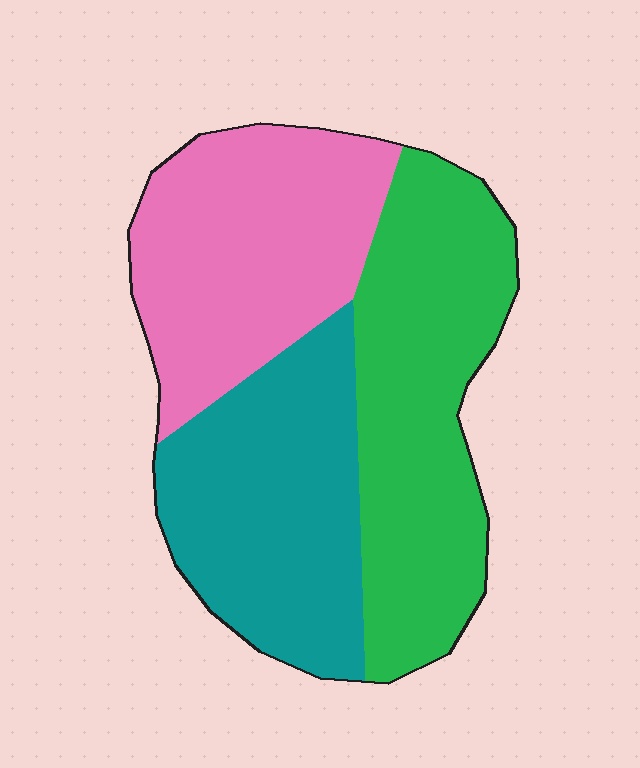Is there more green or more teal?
Green.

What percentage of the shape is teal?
Teal takes up about one third (1/3) of the shape.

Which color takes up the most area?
Green, at roughly 35%.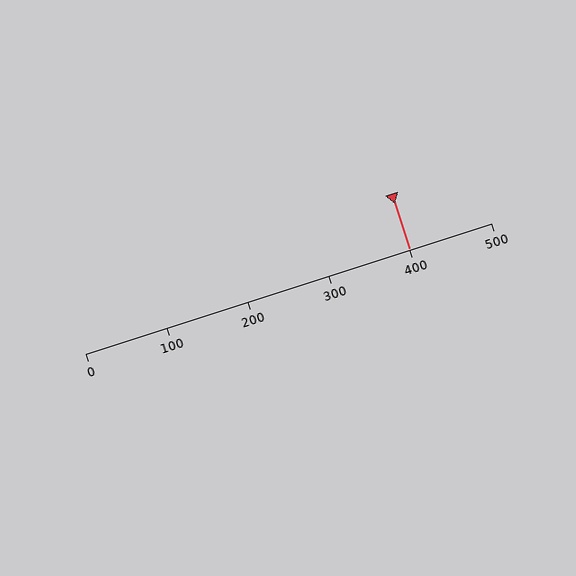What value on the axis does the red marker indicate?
The marker indicates approximately 400.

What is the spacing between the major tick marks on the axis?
The major ticks are spaced 100 apart.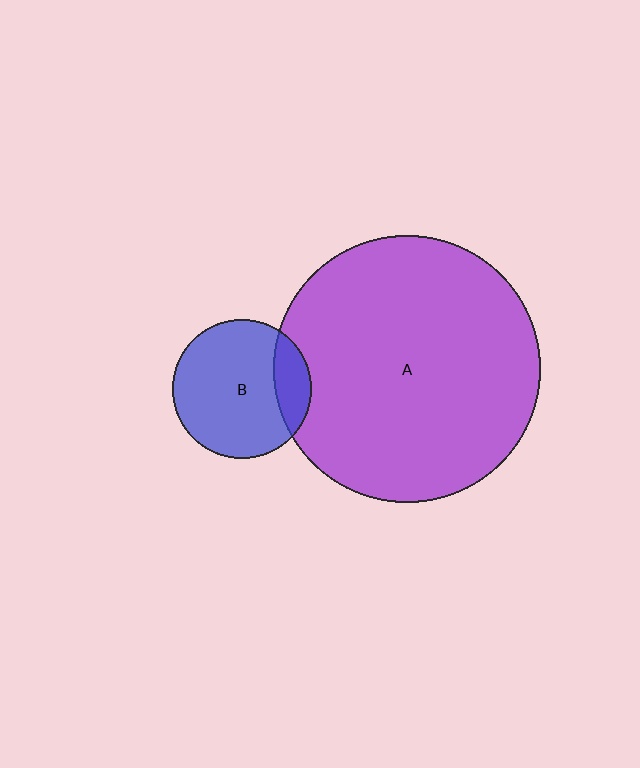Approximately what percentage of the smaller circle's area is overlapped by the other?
Approximately 20%.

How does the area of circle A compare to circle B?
Approximately 3.7 times.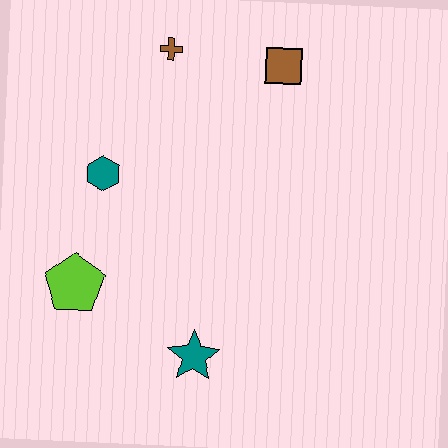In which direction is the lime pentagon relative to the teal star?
The lime pentagon is to the left of the teal star.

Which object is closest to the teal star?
The lime pentagon is closest to the teal star.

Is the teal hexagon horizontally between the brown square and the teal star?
No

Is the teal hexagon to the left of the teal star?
Yes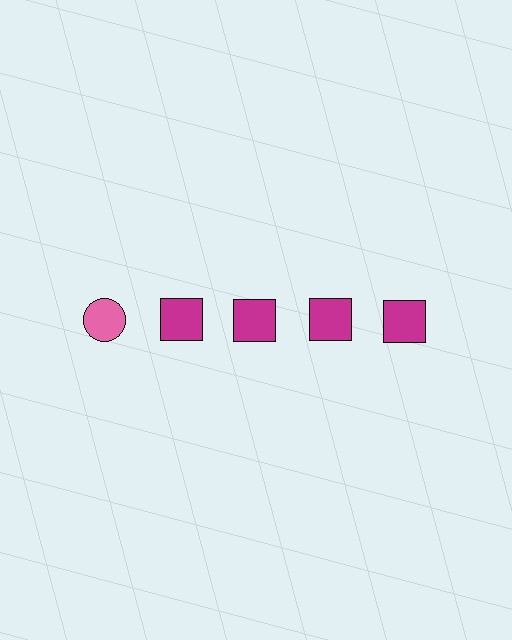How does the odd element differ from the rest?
It differs in both color (pink instead of magenta) and shape (circle instead of square).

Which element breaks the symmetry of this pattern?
The pink circle in the top row, leftmost column breaks the symmetry. All other shapes are magenta squares.